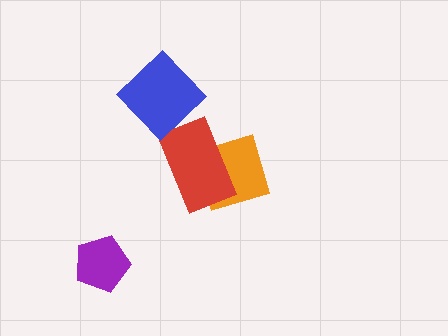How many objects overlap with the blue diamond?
1 object overlaps with the blue diamond.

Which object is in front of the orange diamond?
The red rectangle is in front of the orange diamond.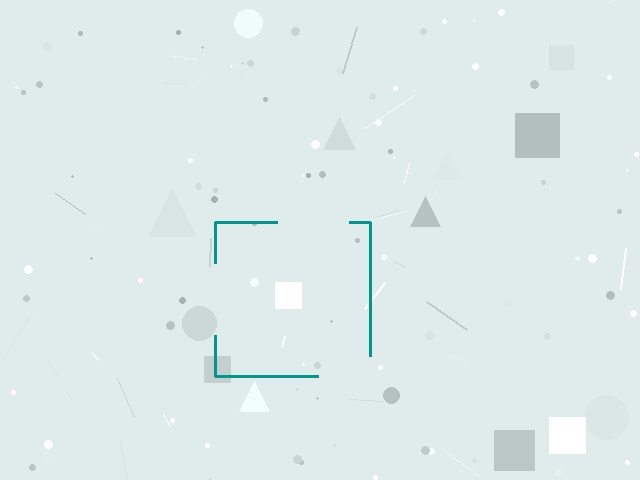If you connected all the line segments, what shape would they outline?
They would outline a square.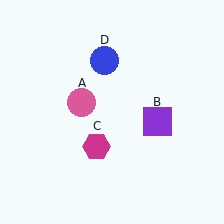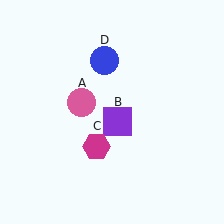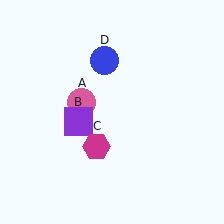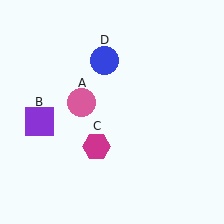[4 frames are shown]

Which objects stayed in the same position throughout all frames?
Pink circle (object A) and magenta hexagon (object C) and blue circle (object D) remained stationary.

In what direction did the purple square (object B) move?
The purple square (object B) moved left.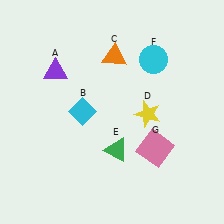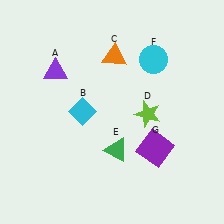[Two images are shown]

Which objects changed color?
D changed from yellow to lime. G changed from pink to purple.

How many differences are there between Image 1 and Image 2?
There are 2 differences between the two images.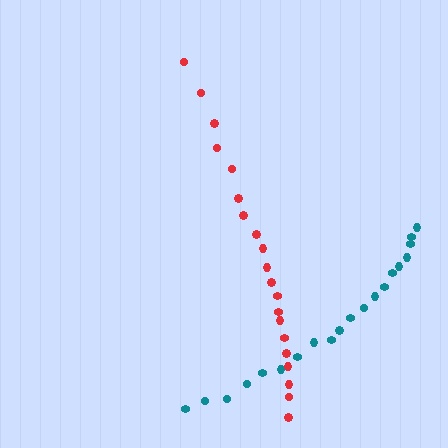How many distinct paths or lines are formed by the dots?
There are 2 distinct paths.